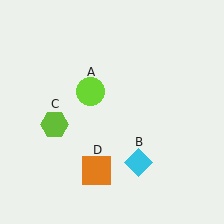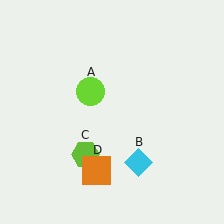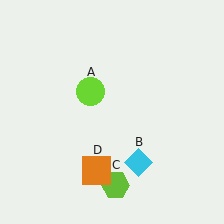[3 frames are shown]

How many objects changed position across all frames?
1 object changed position: lime hexagon (object C).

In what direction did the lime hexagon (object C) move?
The lime hexagon (object C) moved down and to the right.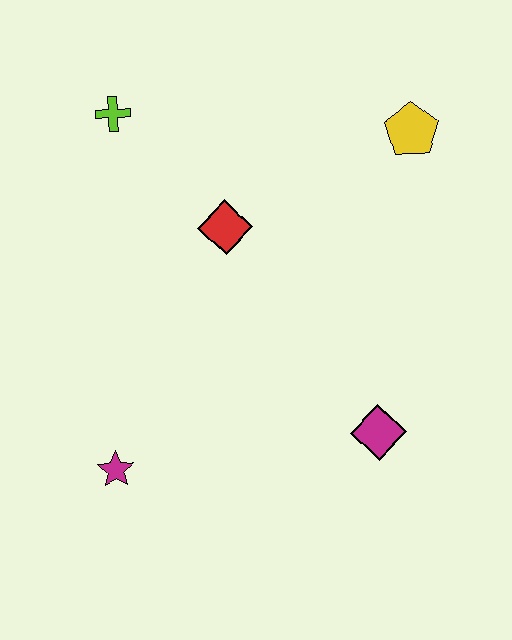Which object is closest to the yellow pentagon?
The red diamond is closest to the yellow pentagon.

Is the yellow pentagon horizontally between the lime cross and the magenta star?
No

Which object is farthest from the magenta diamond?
The lime cross is farthest from the magenta diamond.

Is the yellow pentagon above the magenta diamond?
Yes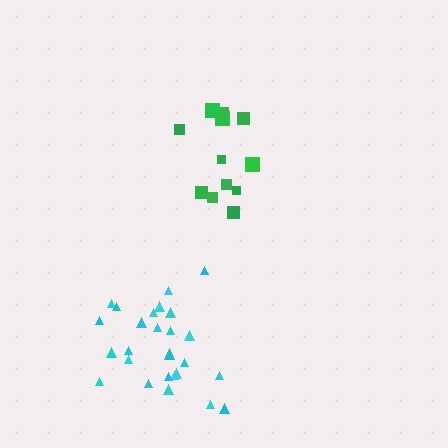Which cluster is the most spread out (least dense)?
Green.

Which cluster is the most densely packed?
Cyan.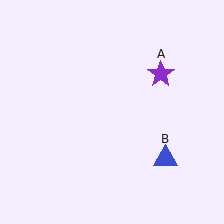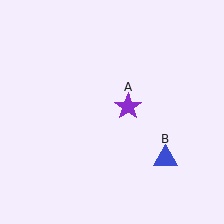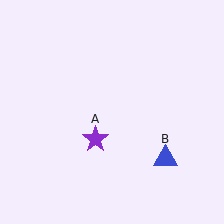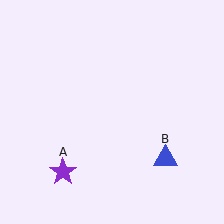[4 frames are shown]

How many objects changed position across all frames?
1 object changed position: purple star (object A).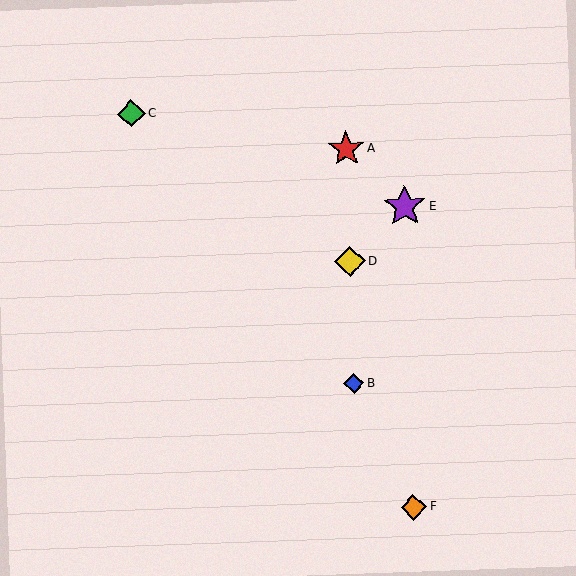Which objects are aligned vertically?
Objects A, B, D are aligned vertically.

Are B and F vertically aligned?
No, B is at x≈354 and F is at x≈414.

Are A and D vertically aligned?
Yes, both are at x≈346.